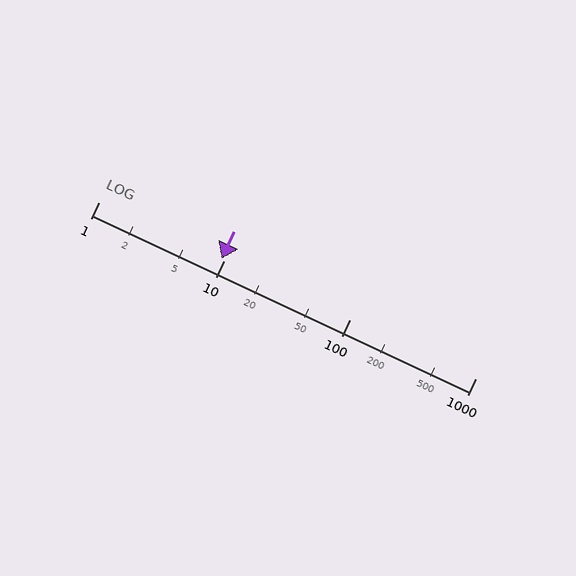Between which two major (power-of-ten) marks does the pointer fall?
The pointer is between 1 and 10.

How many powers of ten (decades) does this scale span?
The scale spans 3 decades, from 1 to 1000.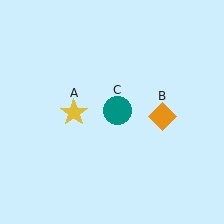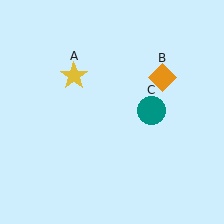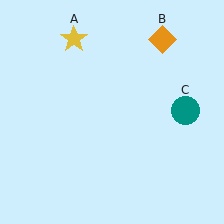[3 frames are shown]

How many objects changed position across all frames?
3 objects changed position: yellow star (object A), orange diamond (object B), teal circle (object C).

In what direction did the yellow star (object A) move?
The yellow star (object A) moved up.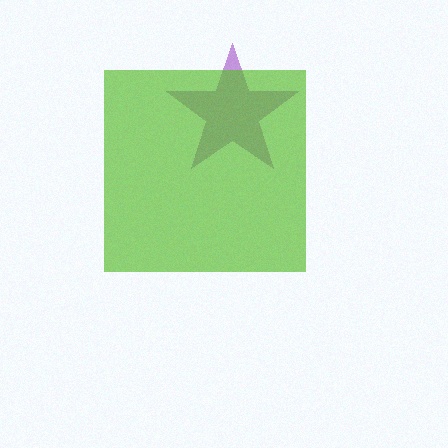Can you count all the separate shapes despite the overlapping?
Yes, there are 2 separate shapes.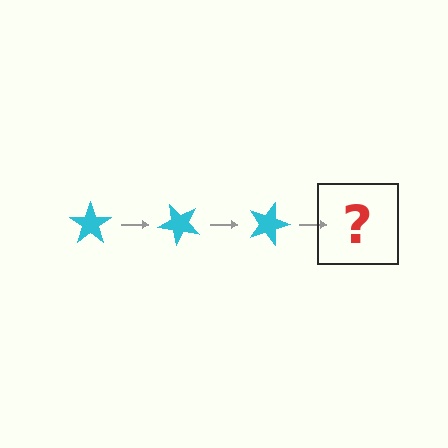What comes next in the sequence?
The next element should be a cyan star rotated 135 degrees.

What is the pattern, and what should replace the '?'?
The pattern is that the star rotates 45 degrees each step. The '?' should be a cyan star rotated 135 degrees.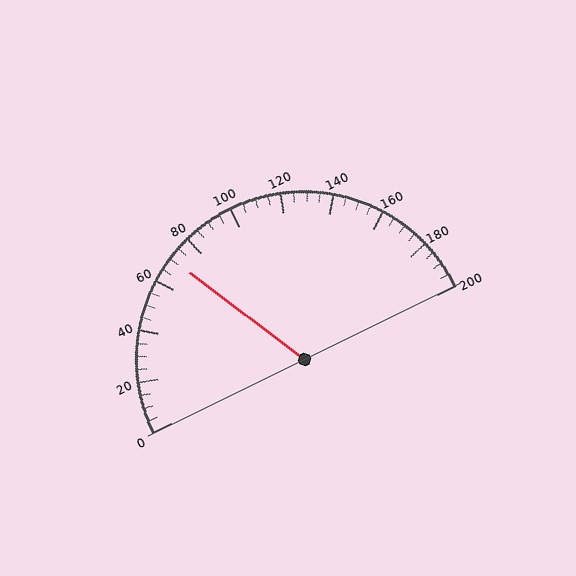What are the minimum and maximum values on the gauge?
The gauge ranges from 0 to 200.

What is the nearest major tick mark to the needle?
The nearest major tick mark is 80.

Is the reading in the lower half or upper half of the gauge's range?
The reading is in the lower half of the range (0 to 200).